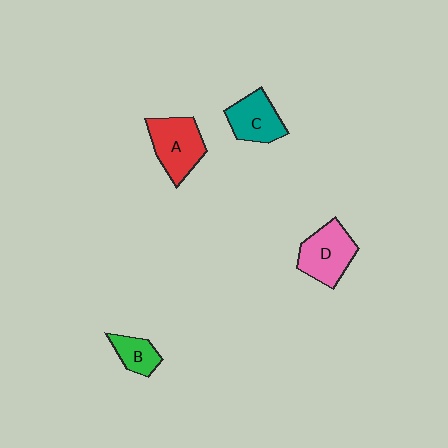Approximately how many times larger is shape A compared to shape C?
Approximately 1.2 times.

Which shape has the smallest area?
Shape B (green).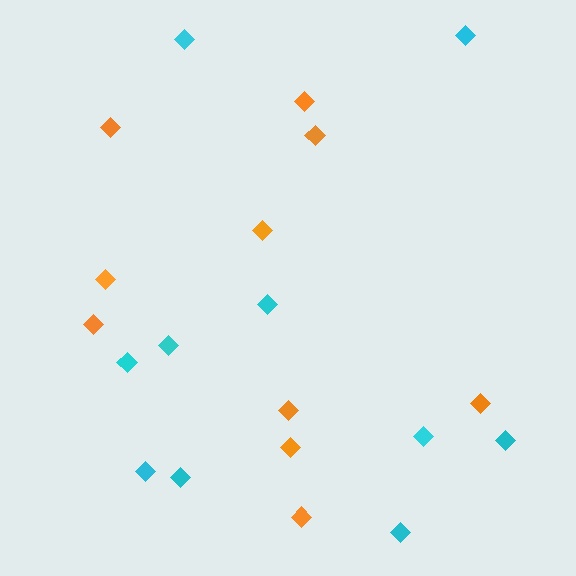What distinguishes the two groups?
There are 2 groups: one group of cyan diamonds (10) and one group of orange diamonds (10).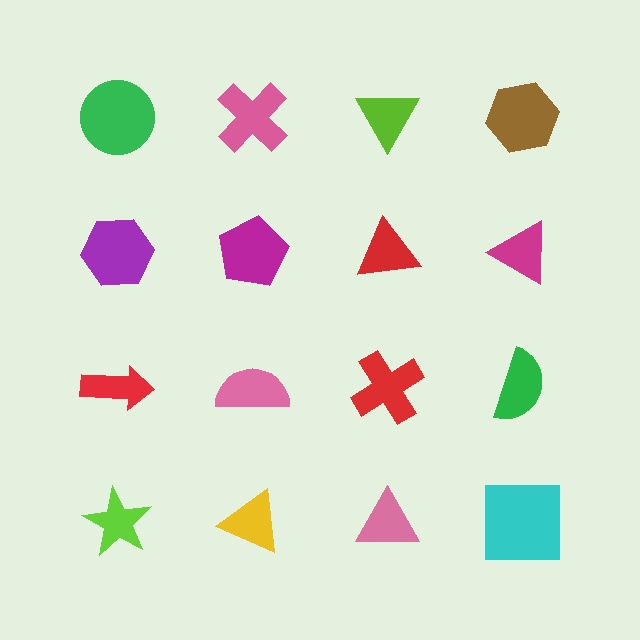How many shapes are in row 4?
4 shapes.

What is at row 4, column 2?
A yellow triangle.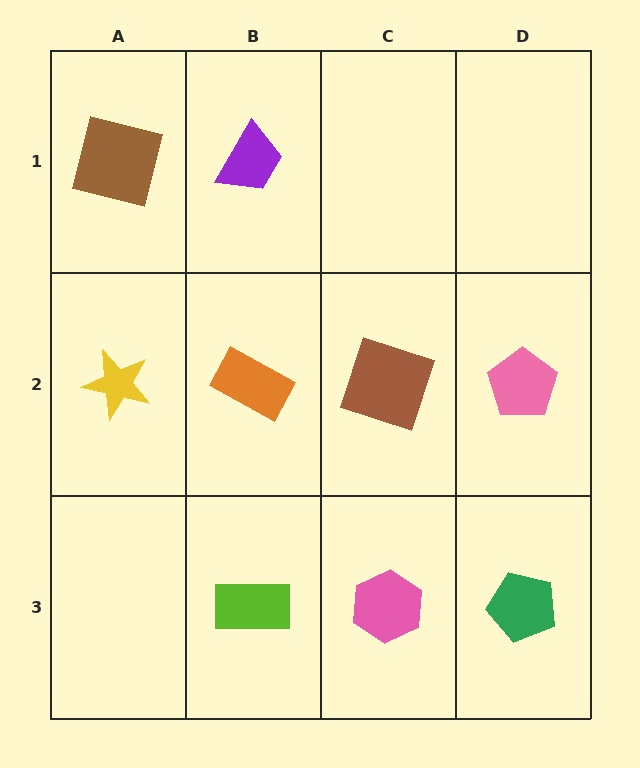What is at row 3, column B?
A lime rectangle.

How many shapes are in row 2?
4 shapes.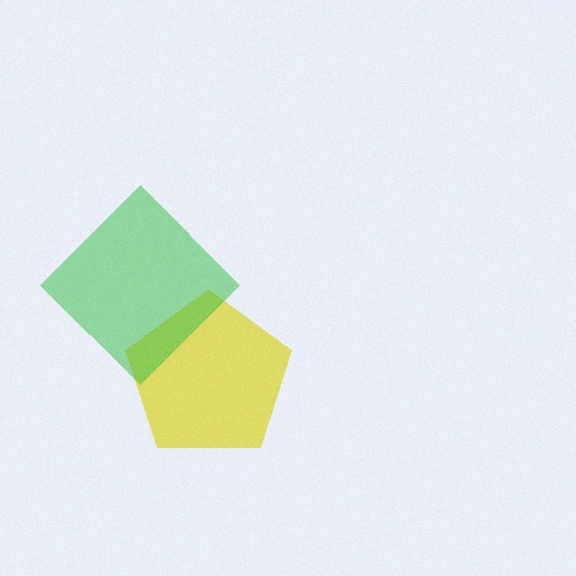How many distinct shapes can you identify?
There are 2 distinct shapes: a yellow pentagon, a green diamond.